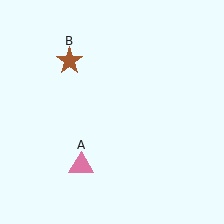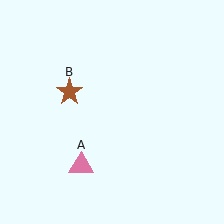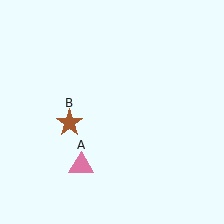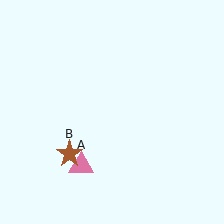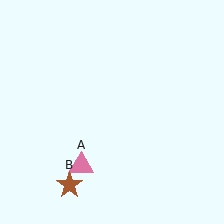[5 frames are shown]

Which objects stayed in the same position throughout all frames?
Pink triangle (object A) remained stationary.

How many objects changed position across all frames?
1 object changed position: brown star (object B).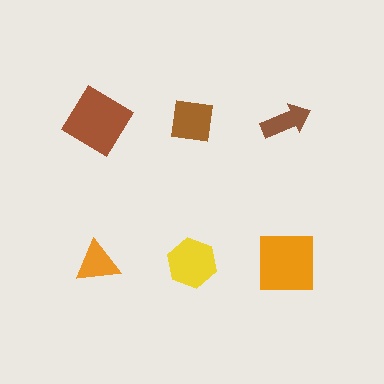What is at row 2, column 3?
An orange square.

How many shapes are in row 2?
3 shapes.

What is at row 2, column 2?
A yellow hexagon.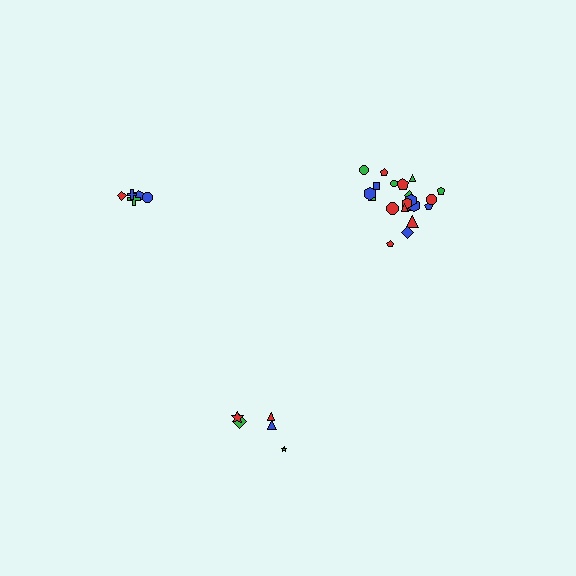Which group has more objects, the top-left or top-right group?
The top-right group.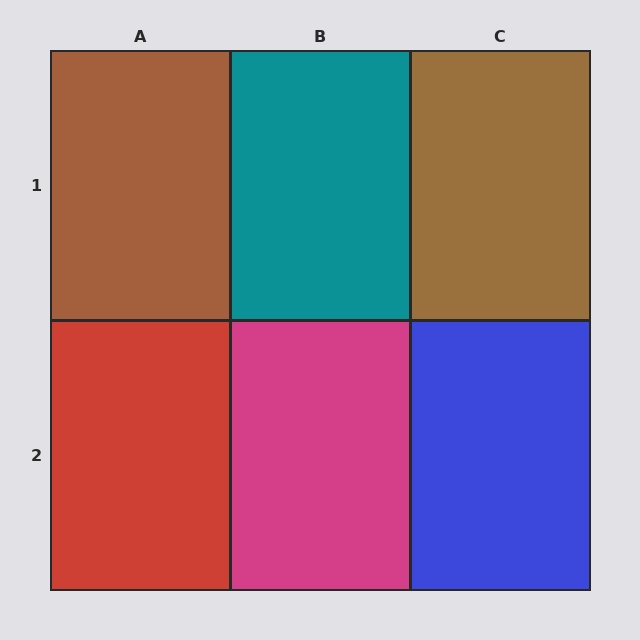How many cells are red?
1 cell is red.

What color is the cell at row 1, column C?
Brown.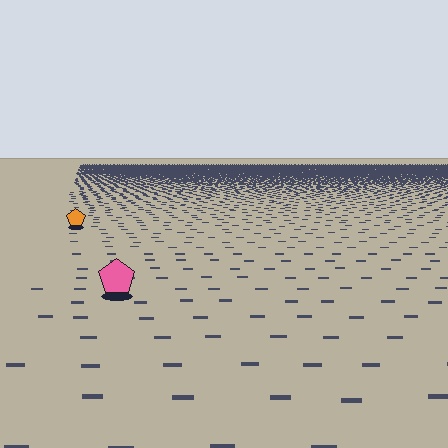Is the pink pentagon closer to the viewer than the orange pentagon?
Yes. The pink pentagon is closer — you can tell from the texture gradient: the ground texture is coarser near it.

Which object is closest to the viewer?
The pink pentagon is closest. The texture marks near it are larger and more spread out.